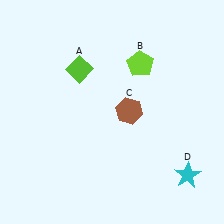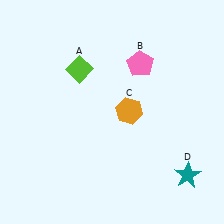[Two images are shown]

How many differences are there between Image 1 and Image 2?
There are 3 differences between the two images.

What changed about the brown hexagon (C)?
In Image 1, C is brown. In Image 2, it changed to orange.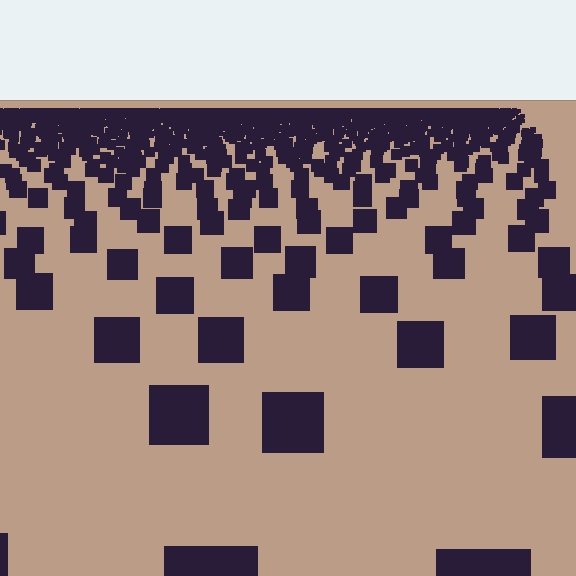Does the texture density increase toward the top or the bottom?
Density increases toward the top.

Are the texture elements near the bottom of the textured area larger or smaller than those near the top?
Larger. Near the bottom, elements are closer to the viewer and appear at a bigger on-screen size.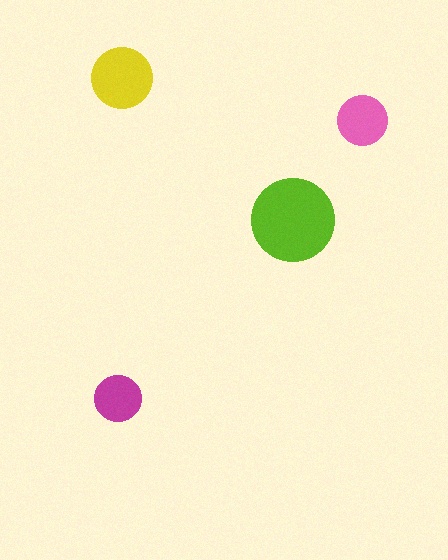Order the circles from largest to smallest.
the lime one, the yellow one, the pink one, the magenta one.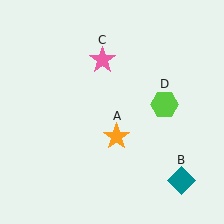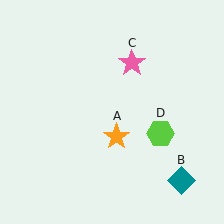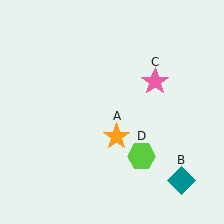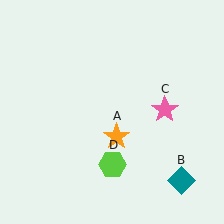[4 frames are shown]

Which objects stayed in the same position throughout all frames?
Orange star (object A) and teal diamond (object B) remained stationary.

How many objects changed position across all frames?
2 objects changed position: pink star (object C), lime hexagon (object D).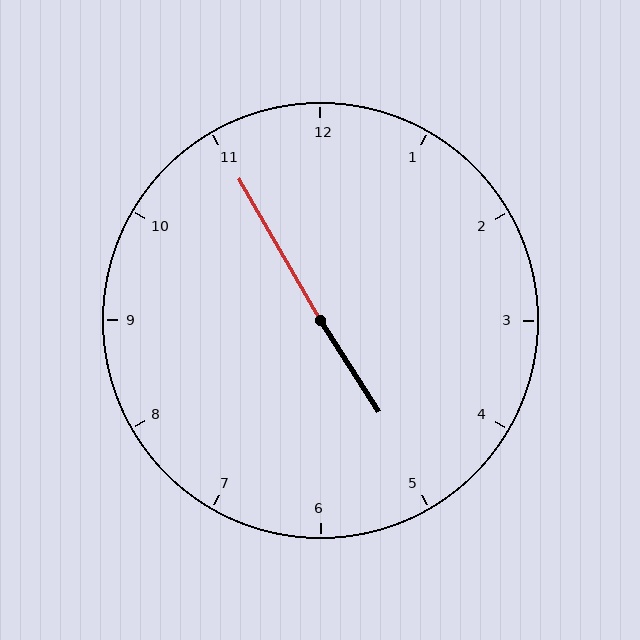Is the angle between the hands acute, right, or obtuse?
It is obtuse.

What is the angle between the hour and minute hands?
Approximately 178 degrees.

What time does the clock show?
4:55.